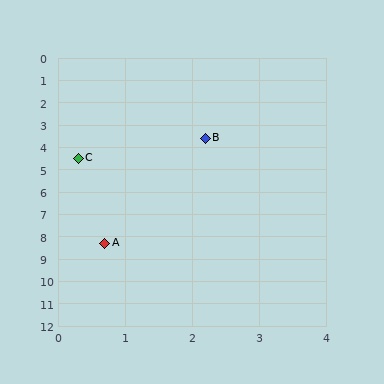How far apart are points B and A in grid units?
Points B and A are about 4.9 grid units apart.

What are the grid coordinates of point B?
Point B is at approximately (2.2, 3.6).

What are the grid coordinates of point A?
Point A is at approximately (0.7, 8.3).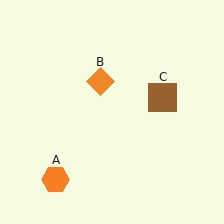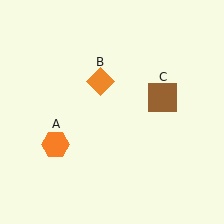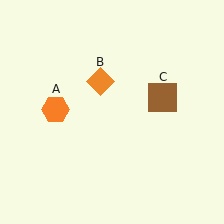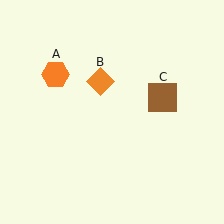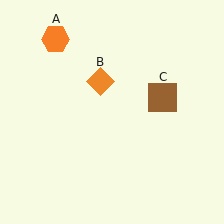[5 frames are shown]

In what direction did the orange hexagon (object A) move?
The orange hexagon (object A) moved up.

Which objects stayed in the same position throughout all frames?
Orange diamond (object B) and brown square (object C) remained stationary.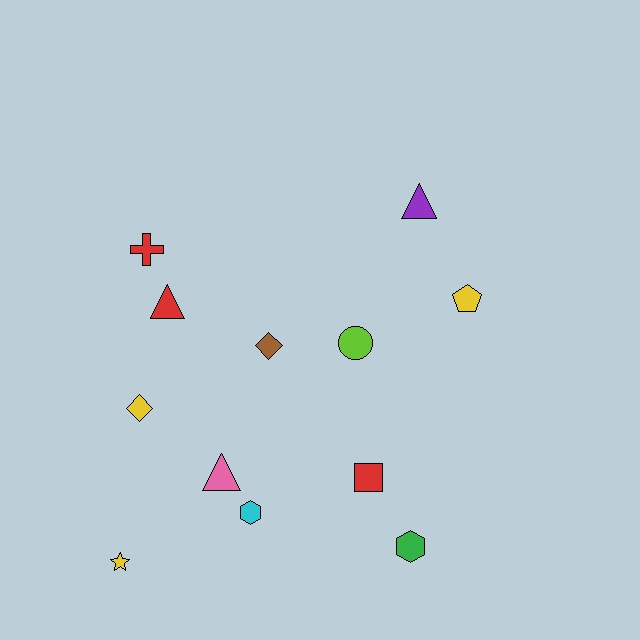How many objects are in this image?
There are 12 objects.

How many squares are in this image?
There is 1 square.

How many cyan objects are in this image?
There is 1 cyan object.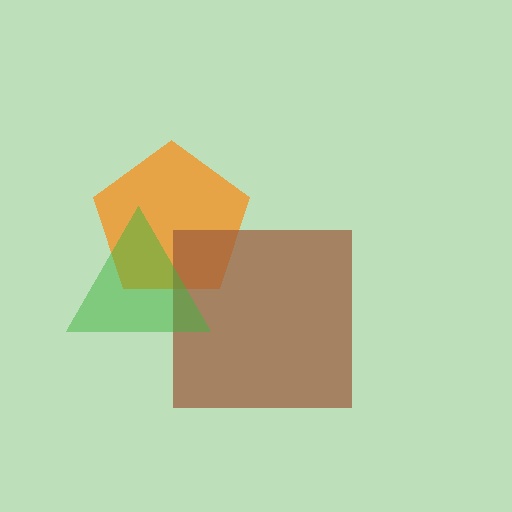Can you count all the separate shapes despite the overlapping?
Yes, there are 3 separate shapes.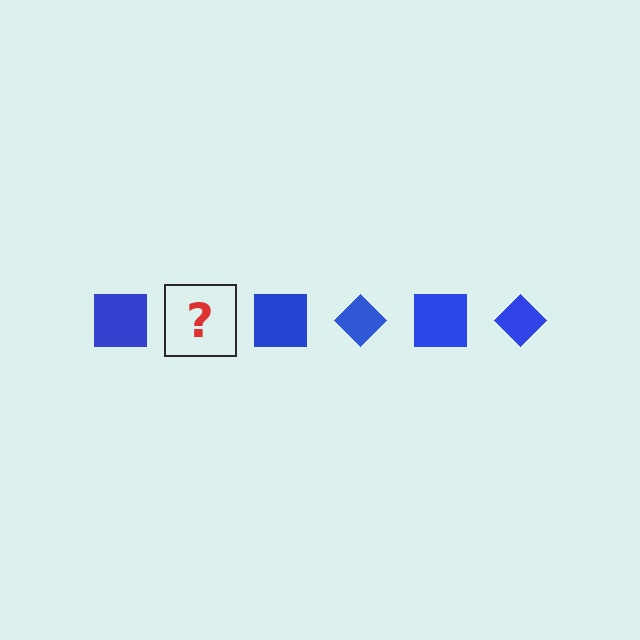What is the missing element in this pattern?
The missing element is a blue diamond.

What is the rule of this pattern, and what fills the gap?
The rule is that the pattern cycles through square, diamond shapes in blue. The gap should be filled with a blue diamond.